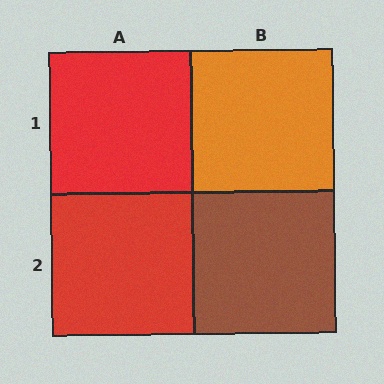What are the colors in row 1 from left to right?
Red, orange.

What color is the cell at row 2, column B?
Brown.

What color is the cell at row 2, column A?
Red.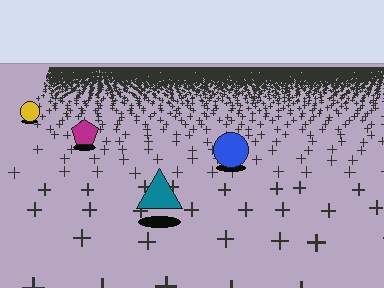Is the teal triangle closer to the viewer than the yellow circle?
Yes. The teal triangle is closer — you can tell from the texture gradient: the ground texture is coarser near it.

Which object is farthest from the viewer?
The yellow circle is farthest from the viewer. It appears smaller and the ground texture around it is denser.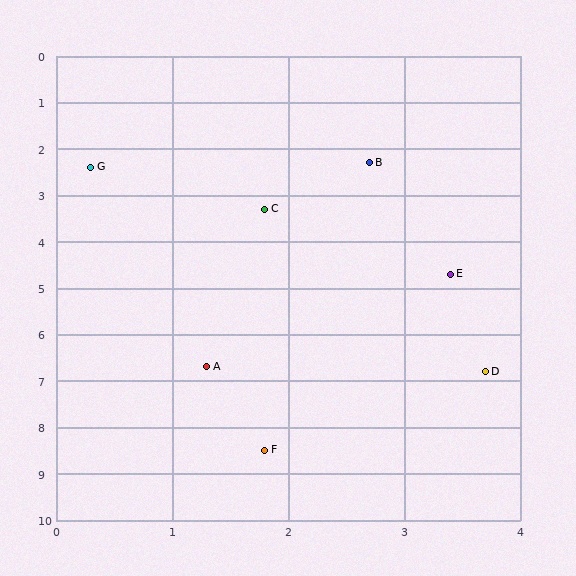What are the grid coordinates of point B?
Point B is at approximately (2.7, 2.3).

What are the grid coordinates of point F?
Point F is at approximately (1.8, 8.5).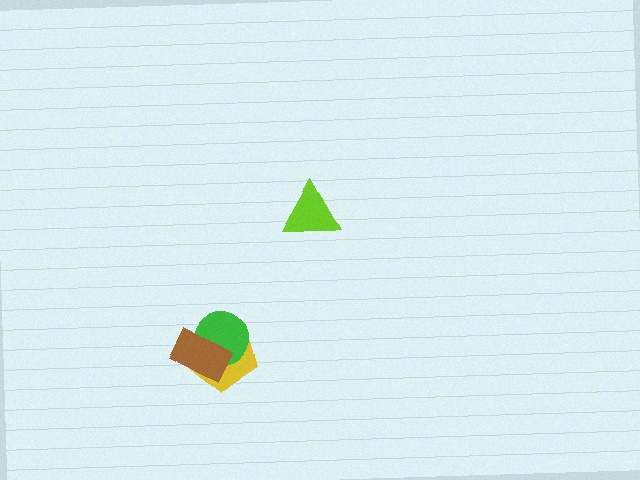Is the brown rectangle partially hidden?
No, no other shape covers it.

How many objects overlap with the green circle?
2 objects overlap with the green circle.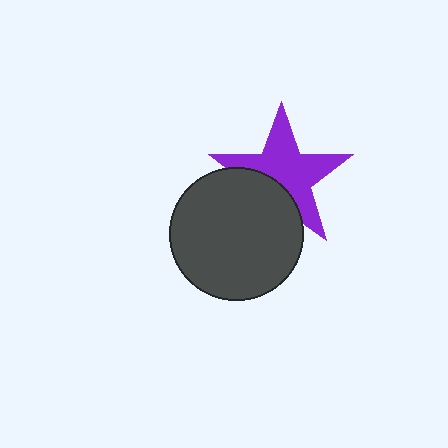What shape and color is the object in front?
The object in front is a dark gray circle.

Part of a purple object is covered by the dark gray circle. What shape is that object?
It is a star.